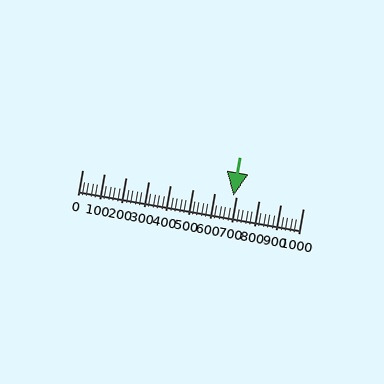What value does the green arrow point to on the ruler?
The green arrow points to approximately 687.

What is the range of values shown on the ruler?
The ruler shows values from 0 to 1000.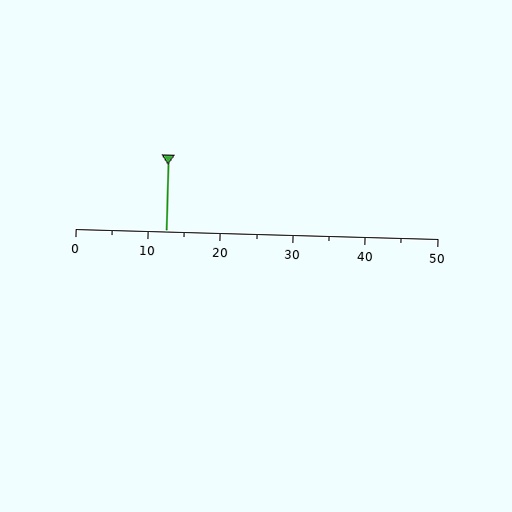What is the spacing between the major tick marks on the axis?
The major ticks are spaced 10 apart.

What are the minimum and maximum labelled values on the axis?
The axis runs from 0 to 50.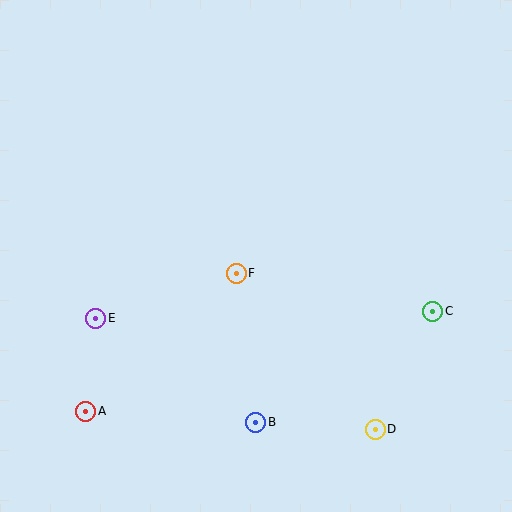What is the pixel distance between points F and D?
The distance between F and D is 209 pixels.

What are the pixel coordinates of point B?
Point B is at (256, 422).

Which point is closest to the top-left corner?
Point E is closest to the top-left corner.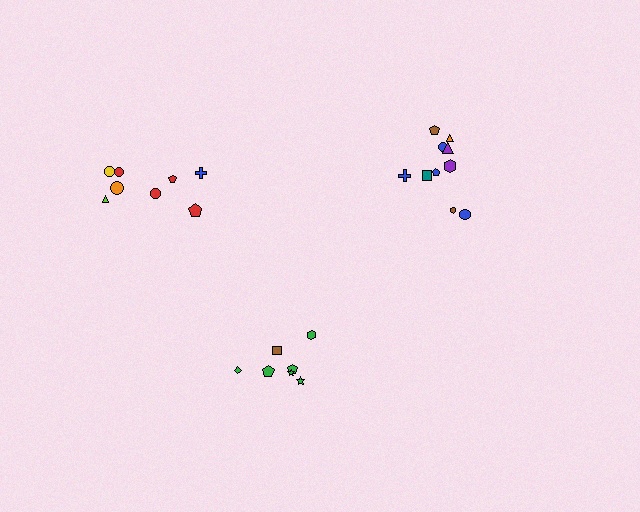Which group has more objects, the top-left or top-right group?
The top-right group.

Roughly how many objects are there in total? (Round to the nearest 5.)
Roughly 25 objects in total.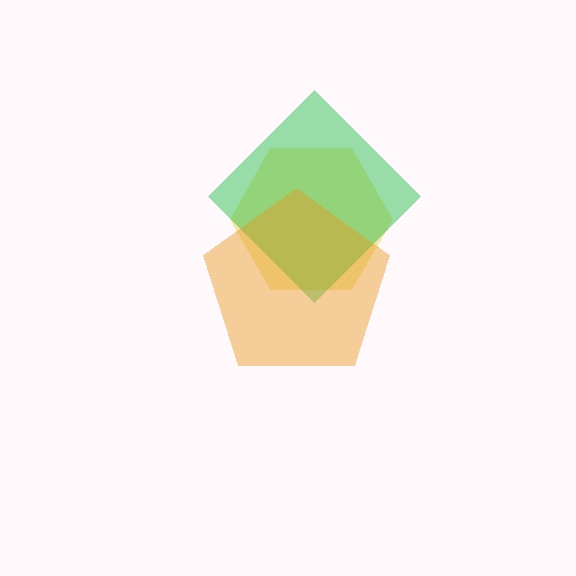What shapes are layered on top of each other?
The layered shapes are: a yellow hexagon, a green diamond, an orange pentagon.